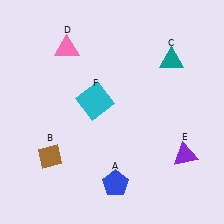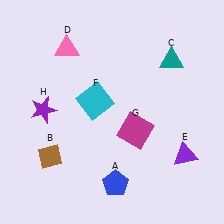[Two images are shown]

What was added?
A magenta square (G), a purple star (H) were added in Image 2.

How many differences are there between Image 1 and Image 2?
There are 2 differences between the two images.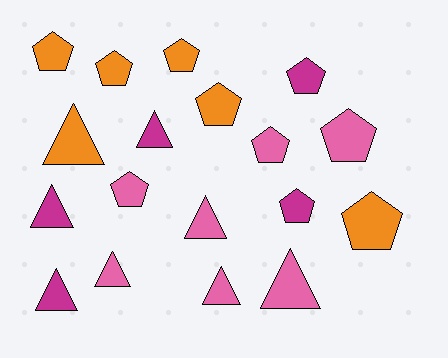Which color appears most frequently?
Pink, with 7 objects.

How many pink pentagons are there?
There are 3 pink pentagons.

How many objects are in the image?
There are 18 objects.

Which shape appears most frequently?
Pentagon, with 10 objects.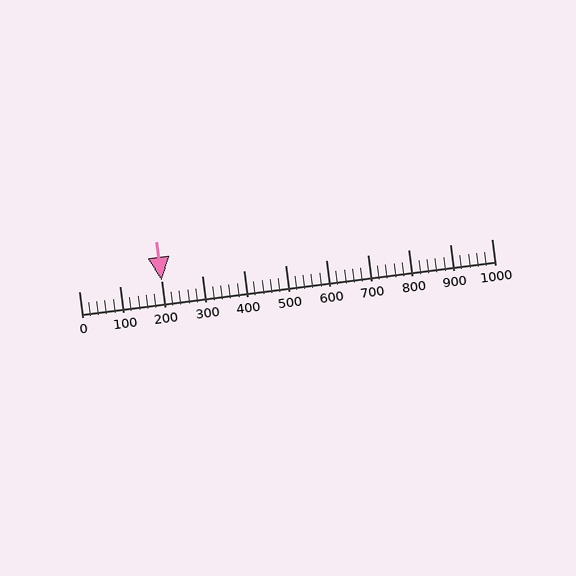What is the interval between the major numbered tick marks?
The major tick marks are spaced 100 units apart.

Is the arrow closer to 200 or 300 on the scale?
The arrow is closer to 200.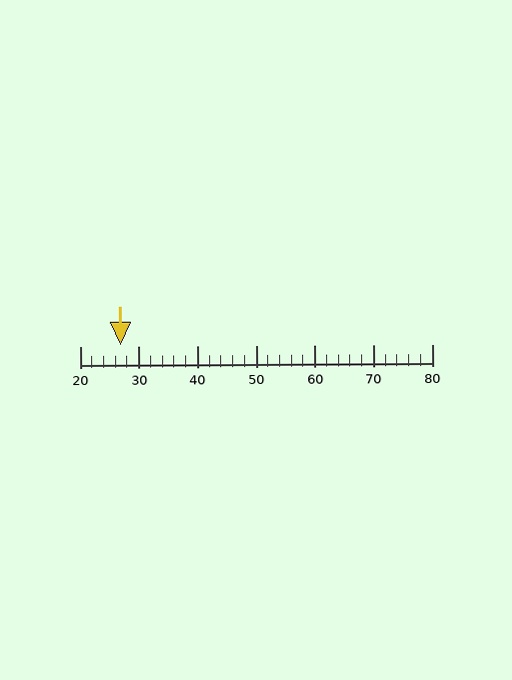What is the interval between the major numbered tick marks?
The major tick marks are spaced 10 units apart.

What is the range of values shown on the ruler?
The ruler shows values from 20 to 80.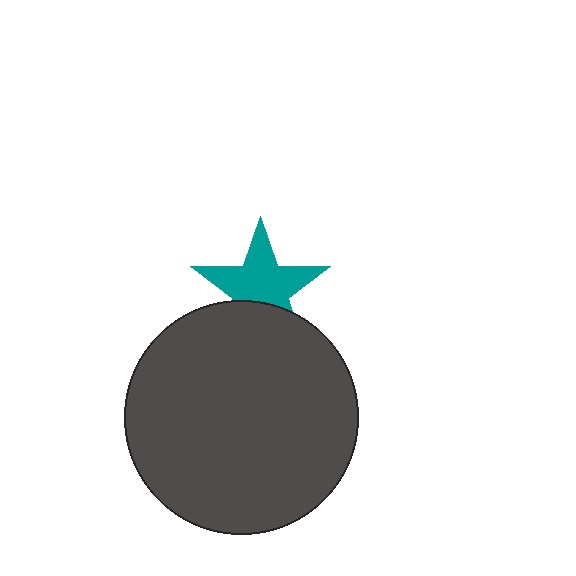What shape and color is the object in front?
The object in front is a dark gray circle.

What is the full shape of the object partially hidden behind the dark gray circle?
The partially hidden object is a teal star.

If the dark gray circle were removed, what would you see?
You would see the complete teal star.